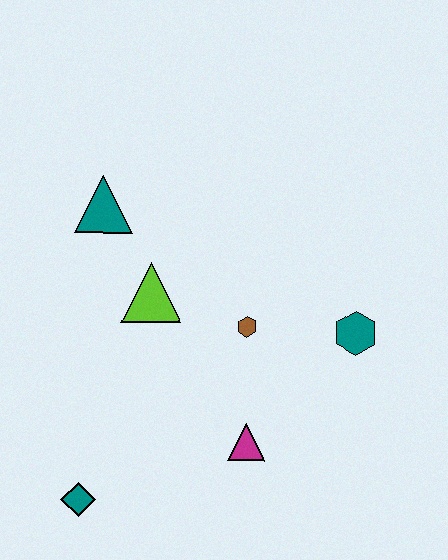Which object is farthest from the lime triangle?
The teal diamond is farthest from the lime triangle.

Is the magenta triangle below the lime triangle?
Yes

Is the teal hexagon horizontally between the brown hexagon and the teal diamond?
No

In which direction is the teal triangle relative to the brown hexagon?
The teal triangle is to the left of the brown hexagon.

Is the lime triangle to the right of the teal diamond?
Yes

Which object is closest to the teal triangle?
The lime triangle is closest to the teal triangle.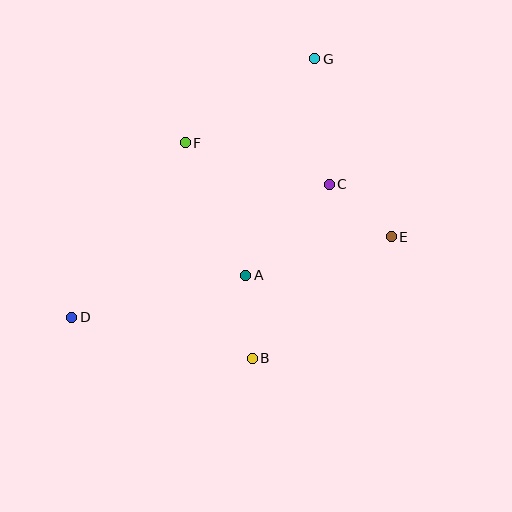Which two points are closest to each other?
Points C and E are closest to each other.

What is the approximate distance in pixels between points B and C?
The distance between B and C is approximately 190 pixels.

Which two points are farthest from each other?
Points D and G are farthest from each other.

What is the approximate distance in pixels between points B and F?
The distance between B and F is approximately 226 pixels.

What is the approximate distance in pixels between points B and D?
The distance between B and D is approximately 185 pixels.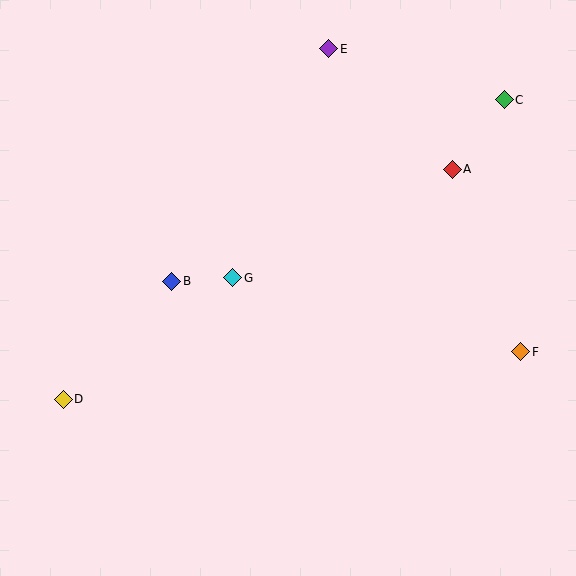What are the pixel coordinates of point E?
Point E is at (329, 49).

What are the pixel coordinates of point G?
Point G is at (233, 278).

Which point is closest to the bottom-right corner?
Point F is closest to the bottom-right corner.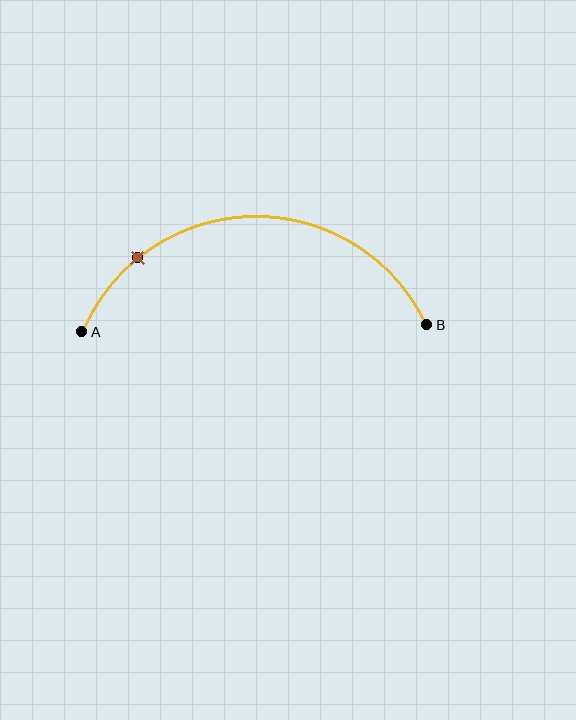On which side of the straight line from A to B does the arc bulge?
The arc bulges above the straight line connecting A and B.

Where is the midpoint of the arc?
The arc midpoint is the point on the curve farthest from the straight line joining A and B. It sits above that line.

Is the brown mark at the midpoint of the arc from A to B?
No. The brown mark lies on the arc but is closer to endpoint A. The arc midpoint would be at the point on the curve equidistant along the arc from both A and B.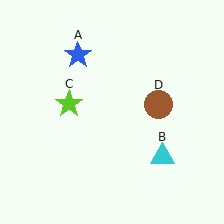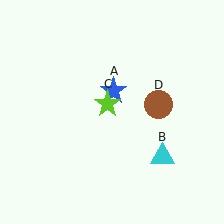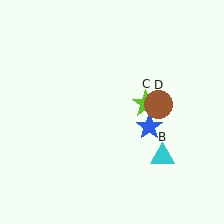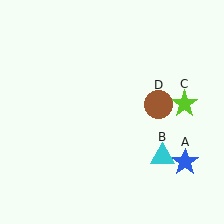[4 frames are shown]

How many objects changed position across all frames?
2 objects changed position: blue star (object A), lime star (object C).